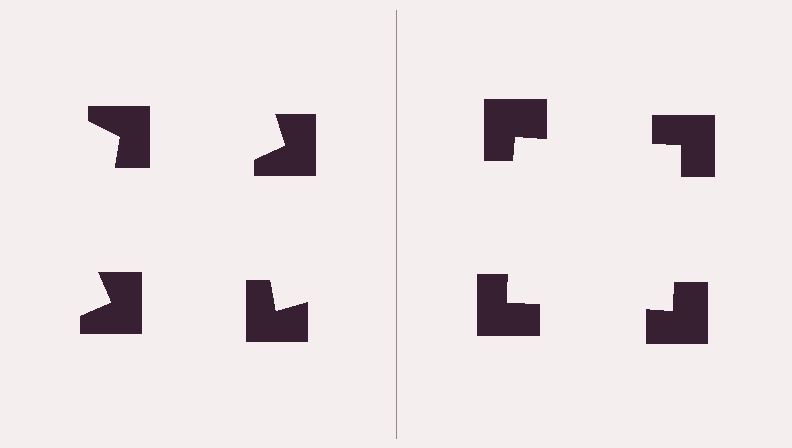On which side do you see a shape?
An illusory square appears on the right side. On the left side the wedge cuts are rotated, so no coherent shape forms.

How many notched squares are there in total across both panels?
8 — 4 on each side.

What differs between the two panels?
The notched squares are positioned identically on both sides; only the wedge orientations differ. On the right they align to a square; on the left they are misaligned.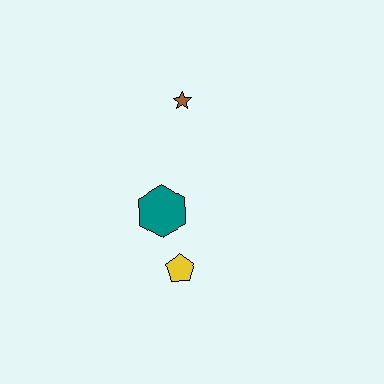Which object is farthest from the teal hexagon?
The brown star is farthest from the teal hexagon.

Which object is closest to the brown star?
The teal hexagon is closest to the brown star.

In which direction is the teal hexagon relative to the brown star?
The teal hexagon is below the brown star.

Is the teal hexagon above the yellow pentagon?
Yes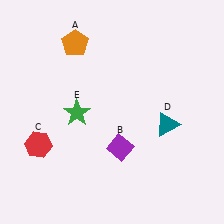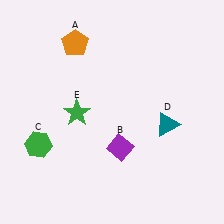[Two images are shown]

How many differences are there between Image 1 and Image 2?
There is 1 difference between the two images.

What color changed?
The hexagon (C) changed from red in Image 1 to green in Image 2.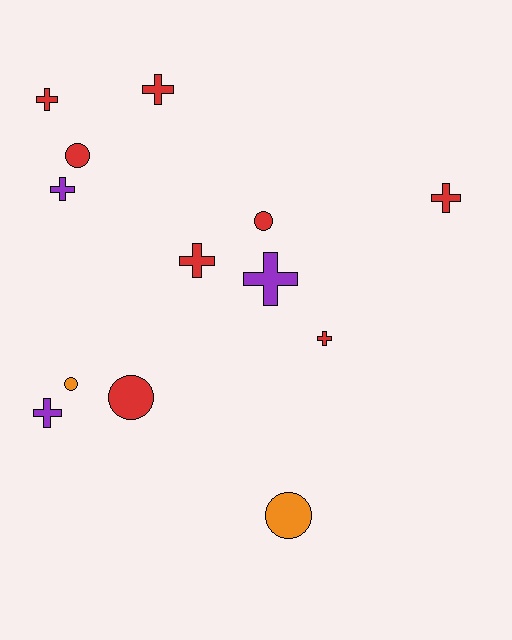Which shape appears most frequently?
Cross, with 8 objects.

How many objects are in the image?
There are 13 objects.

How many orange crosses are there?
There are no orange crosses.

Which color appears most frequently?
Red, with 8 objects.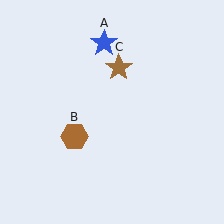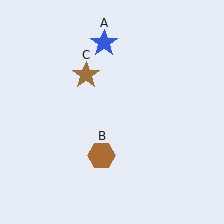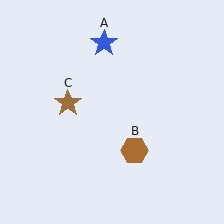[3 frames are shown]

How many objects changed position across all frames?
2 objects changed position: brown hexagon (object B), brown star (object C).